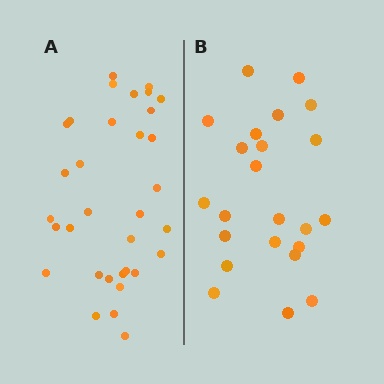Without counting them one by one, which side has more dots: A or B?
Region A (the left region) has more dots.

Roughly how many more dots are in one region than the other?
Region A has roughly 10 or so more dots than region B.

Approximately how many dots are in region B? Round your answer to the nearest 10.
About 20 dots. (The exact count is 23, which rounds to 20.)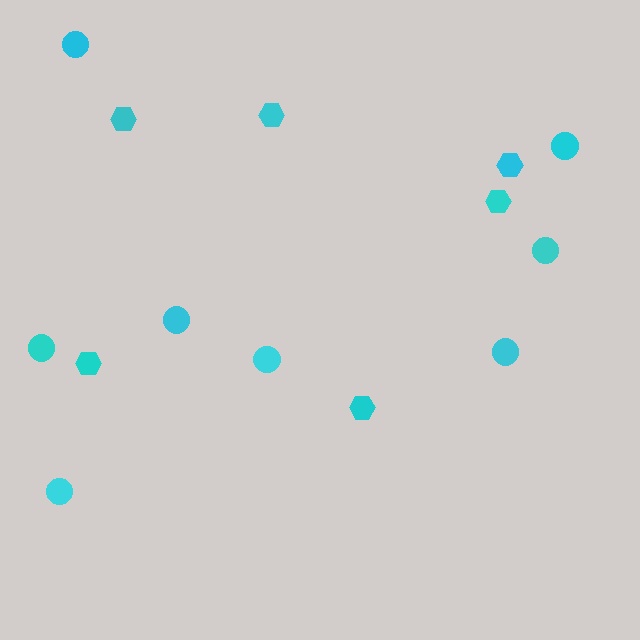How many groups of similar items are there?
There are 2 groups: one group of hexagons (6) and one group of circles (8).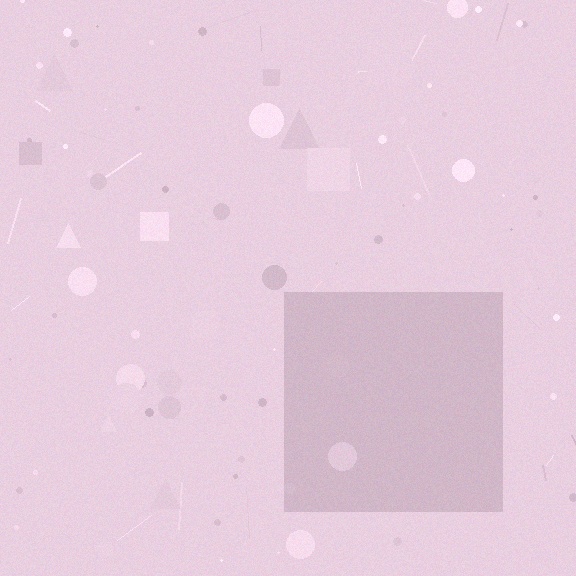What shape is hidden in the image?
A square is hidden in the image.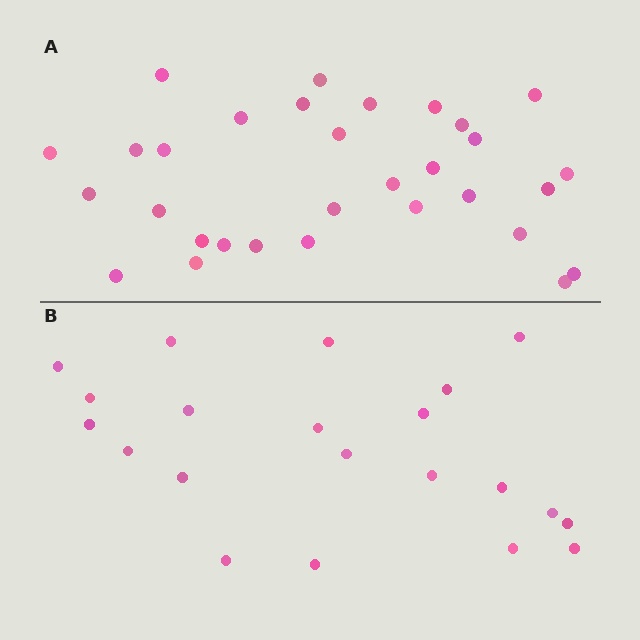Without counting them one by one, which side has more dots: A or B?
Region A (the top region) has more dots.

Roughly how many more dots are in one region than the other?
Region A has roughly 10 or so more dots than region B.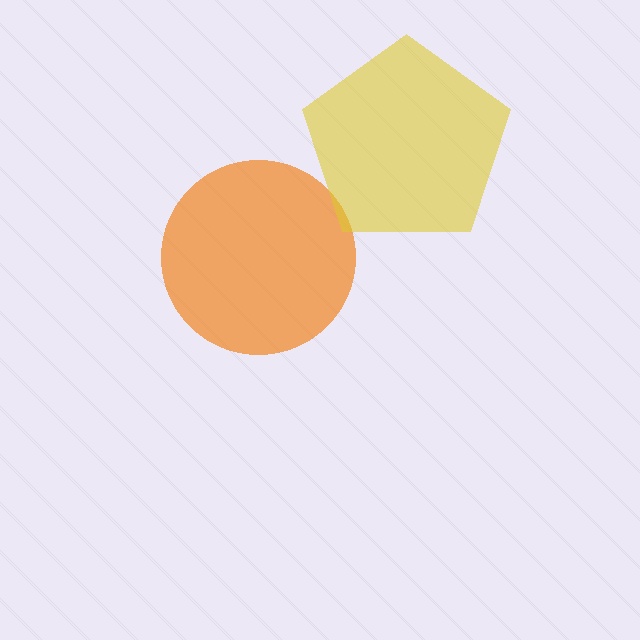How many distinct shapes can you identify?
There are 2 distinct shapes: an orange circle, a yellow pentagon.